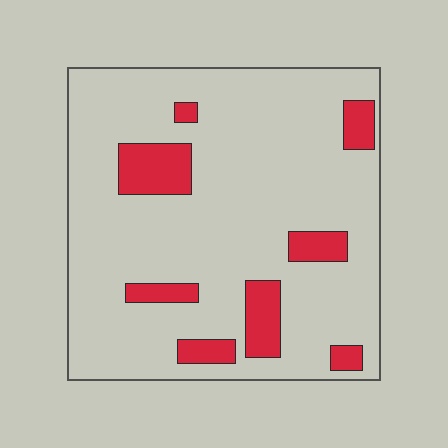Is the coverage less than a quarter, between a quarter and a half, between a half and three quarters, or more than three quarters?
Less than a quarter.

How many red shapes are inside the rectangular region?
8.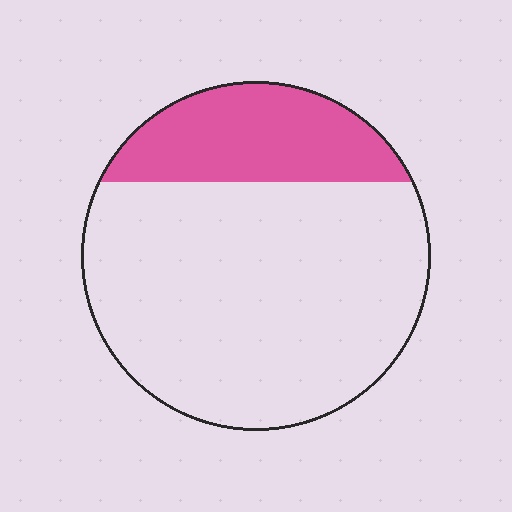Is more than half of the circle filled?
No.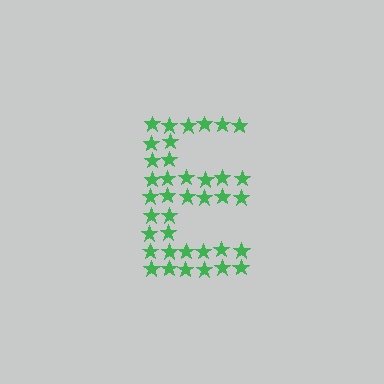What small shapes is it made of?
It is made of small stars.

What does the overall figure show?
The overall figure shows the letter E.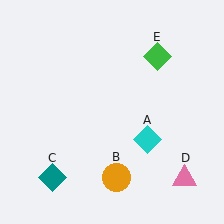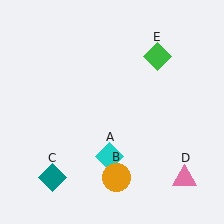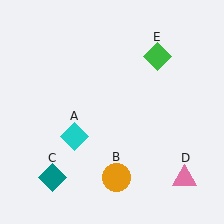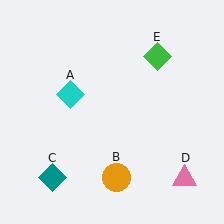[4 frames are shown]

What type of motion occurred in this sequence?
The cyan diamond (object A) rotated clockwise around the center of the scene.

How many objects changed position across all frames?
1 object changed position: cyan diamond (object A).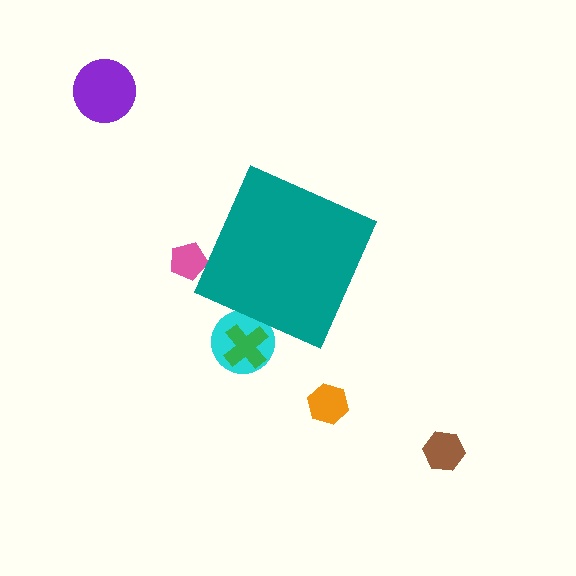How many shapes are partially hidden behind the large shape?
3 shapes are partially hidden.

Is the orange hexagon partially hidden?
No, the orange hexagon is fully visible.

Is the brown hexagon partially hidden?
No, the brown hexagon is fully visible.